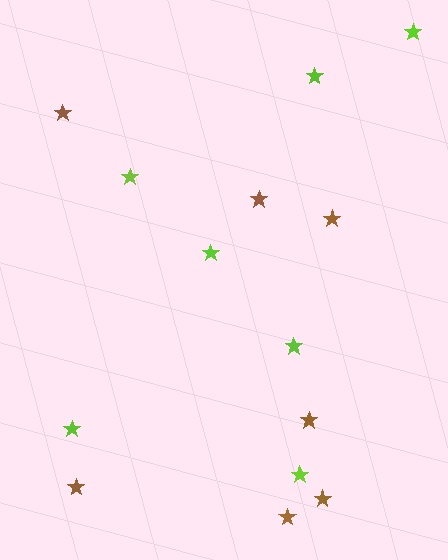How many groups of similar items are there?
There are 2 groups: one group of lime stars (7) and one group of brown stars (7).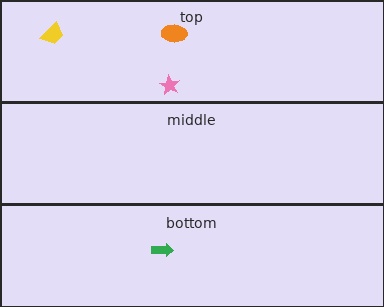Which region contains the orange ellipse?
The top region.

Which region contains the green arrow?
The bottom region.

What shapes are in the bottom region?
The green arrow.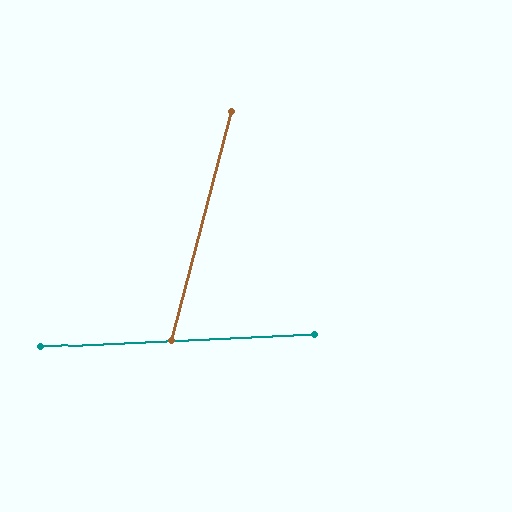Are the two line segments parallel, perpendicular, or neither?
Neither parallel nor perpendicular — they differ by about 73°.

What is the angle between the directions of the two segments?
Approximately 73 degrees.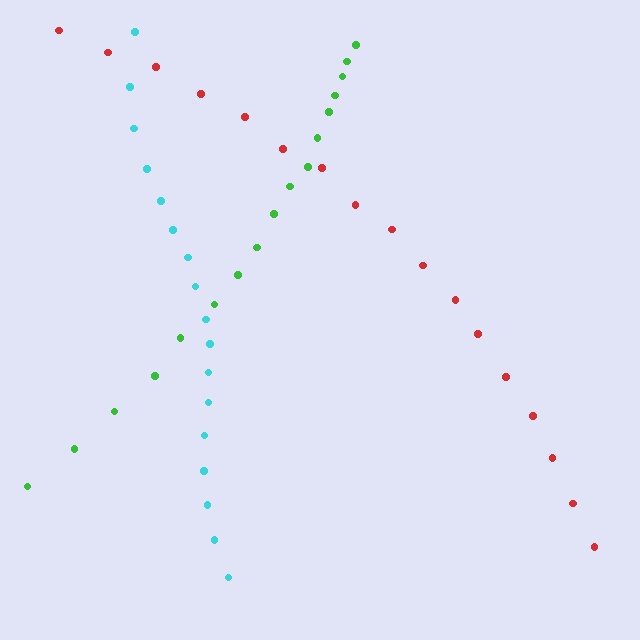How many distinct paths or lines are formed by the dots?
There are 3 distinct paths.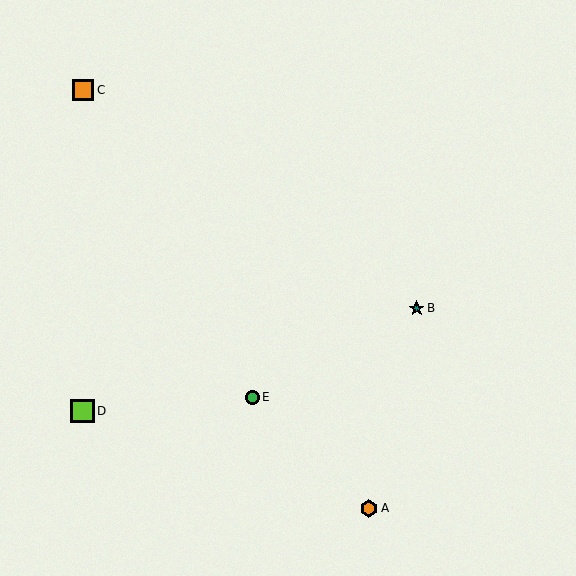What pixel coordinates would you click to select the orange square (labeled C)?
Click at (83, 90) to select the orange square C.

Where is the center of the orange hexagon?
The center of the orange hexagon is at (369, 508).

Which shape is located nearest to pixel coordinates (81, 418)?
The lime square (labeled D) at (82, 411) is nearest to that location.